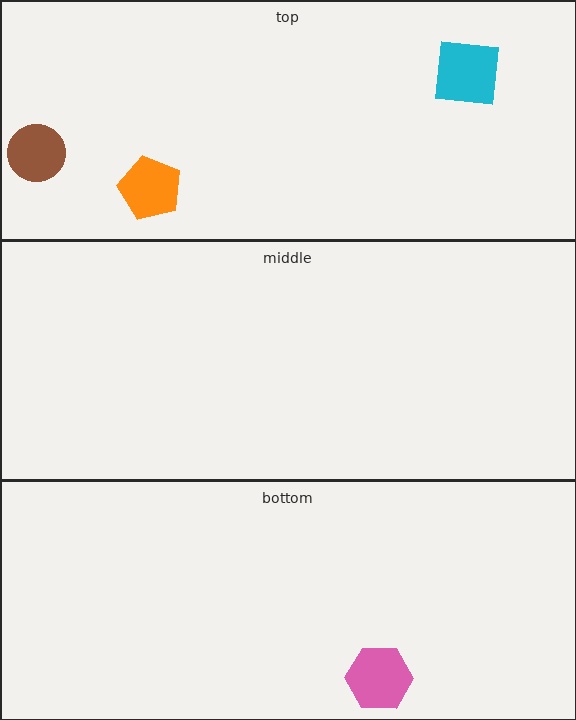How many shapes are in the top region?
3.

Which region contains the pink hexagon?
The bottom region.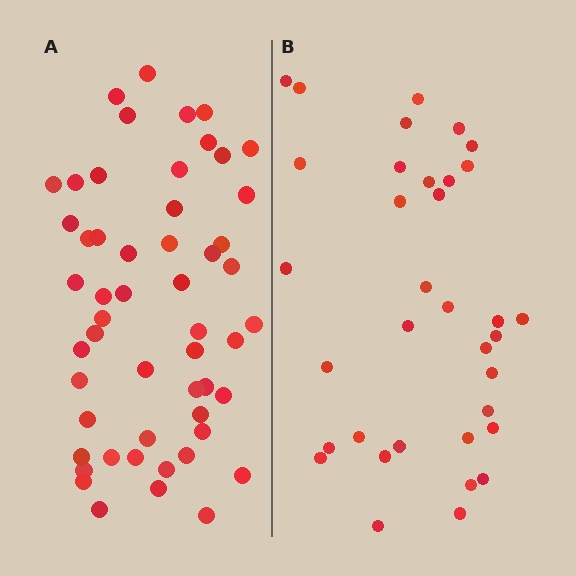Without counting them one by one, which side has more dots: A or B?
Region A (the left region) has more dots.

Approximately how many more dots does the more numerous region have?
Region A has approximately 20 more dots than region B.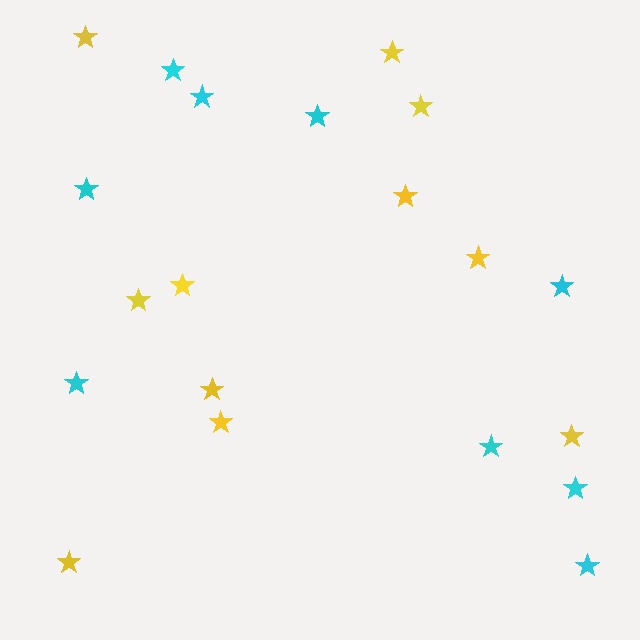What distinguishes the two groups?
There are 2 groups: one group of cyan stars (9) and one group of yellow stars (11).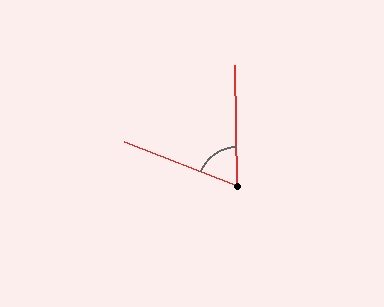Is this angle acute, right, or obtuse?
It is acute.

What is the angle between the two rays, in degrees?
Approximately 68 degrees.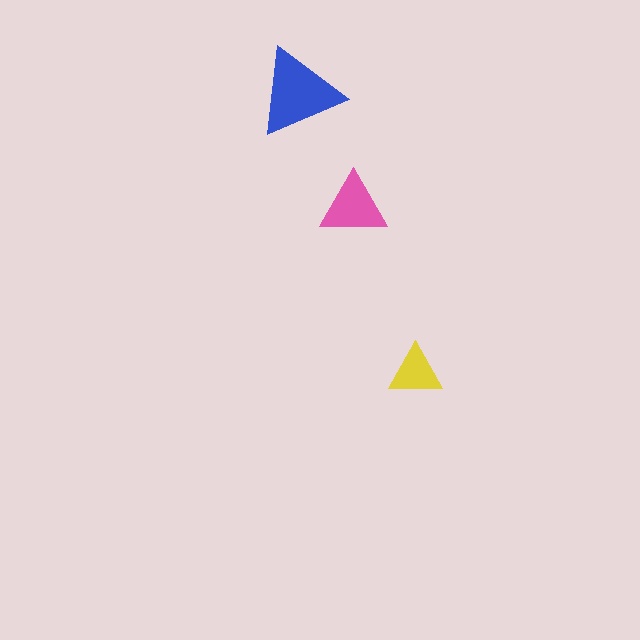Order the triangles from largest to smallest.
the blue one, the pink one, the yellow one.